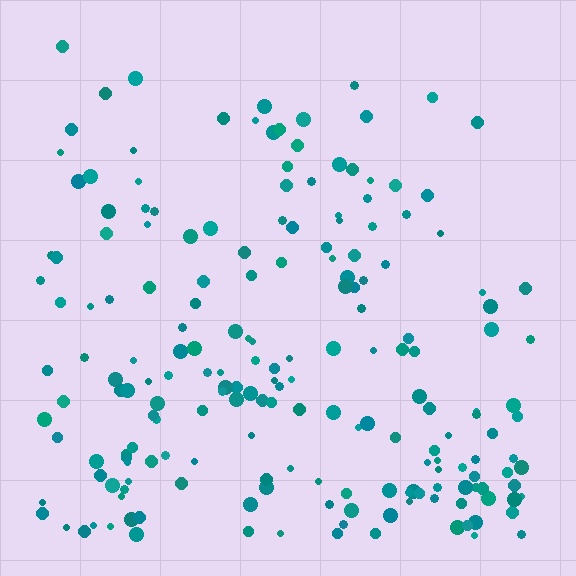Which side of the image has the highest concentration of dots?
The bottom.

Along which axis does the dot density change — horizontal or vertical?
Vertical.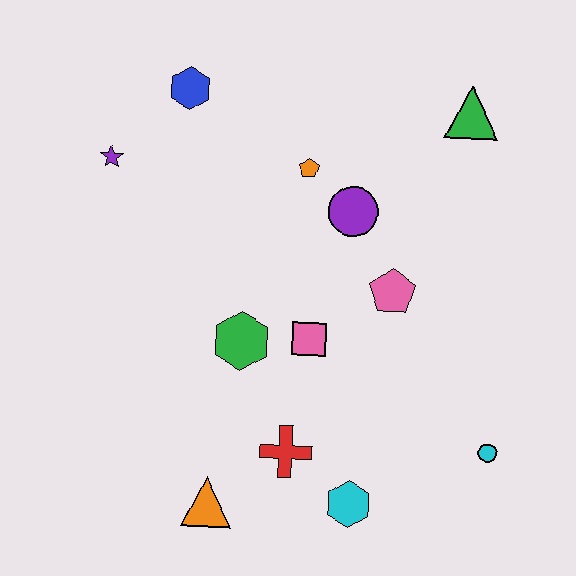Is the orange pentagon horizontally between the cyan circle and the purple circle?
No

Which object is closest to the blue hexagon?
The purple star is closest to the blue hexagon.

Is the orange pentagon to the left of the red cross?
No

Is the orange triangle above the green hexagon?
No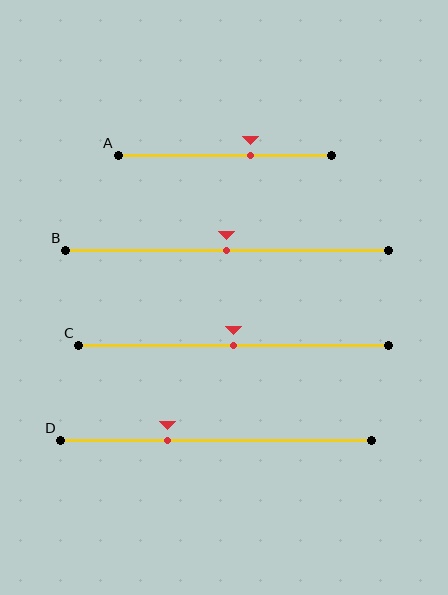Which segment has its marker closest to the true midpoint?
Segment B has its marker closest to the true midpoint.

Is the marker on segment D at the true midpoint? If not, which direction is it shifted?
No, the marker on segment D is shifted to the left by about 15% of the segment length.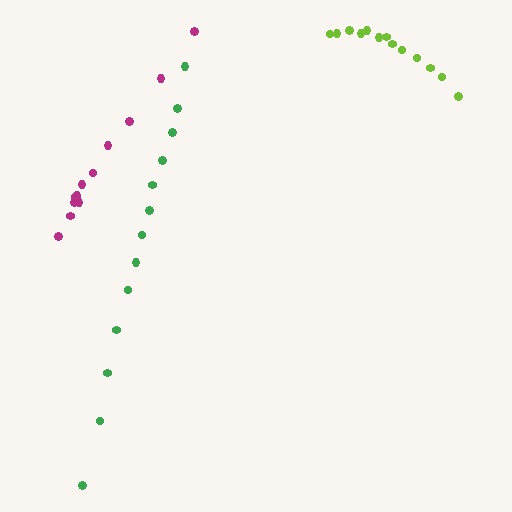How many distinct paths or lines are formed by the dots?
There are 3 distinct paths.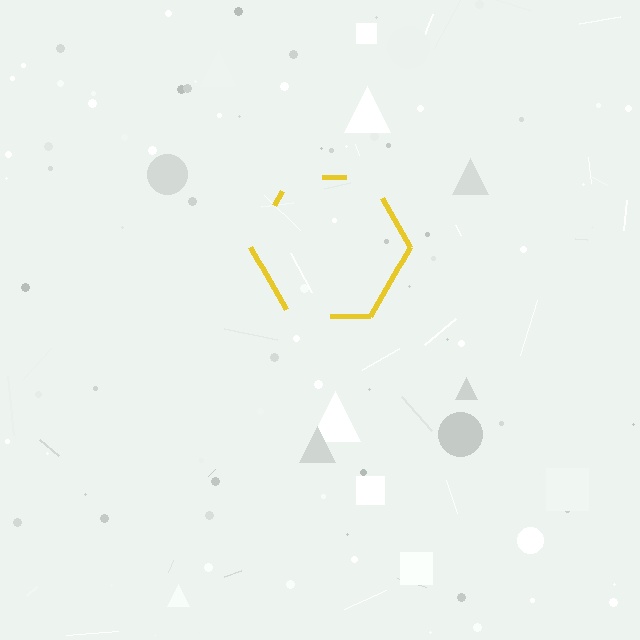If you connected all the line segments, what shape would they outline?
They would outline a hexagon.